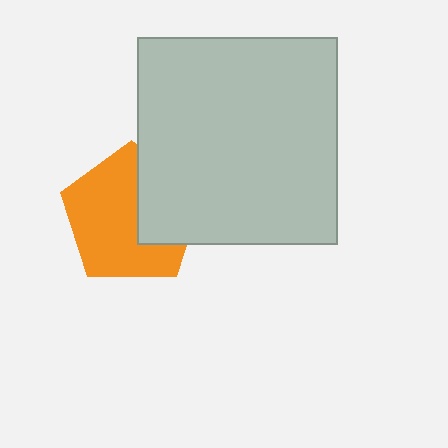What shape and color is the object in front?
The object in front is a light gray rectangle.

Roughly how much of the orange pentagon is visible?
Most of it is visible (roughly 66%).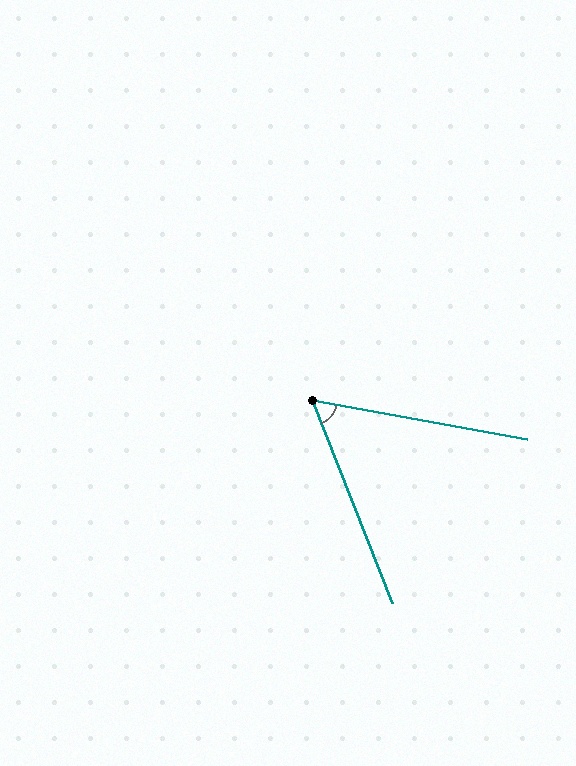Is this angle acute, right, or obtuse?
It is acute.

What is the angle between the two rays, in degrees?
Approximately 58 degrees.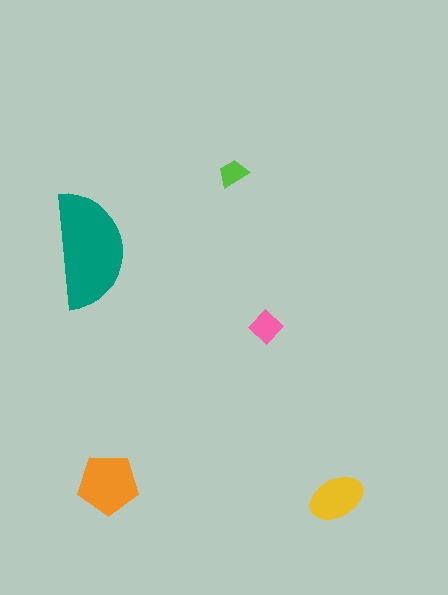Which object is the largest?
The teal semicircle.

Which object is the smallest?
The lime trapezoid.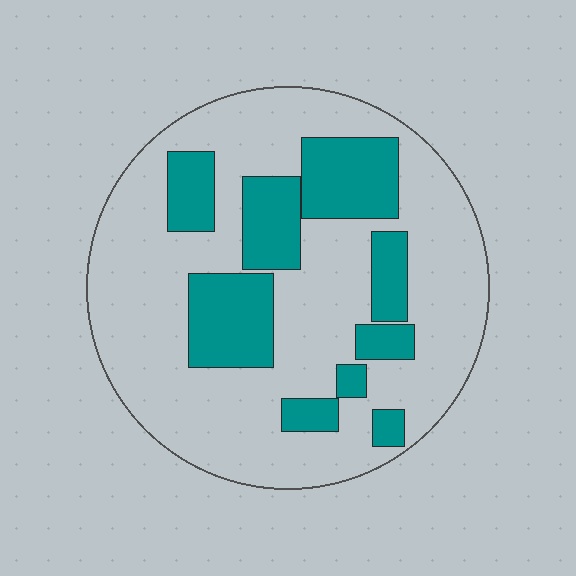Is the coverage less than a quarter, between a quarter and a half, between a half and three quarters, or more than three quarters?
Between a quarter and a half.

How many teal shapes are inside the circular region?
9.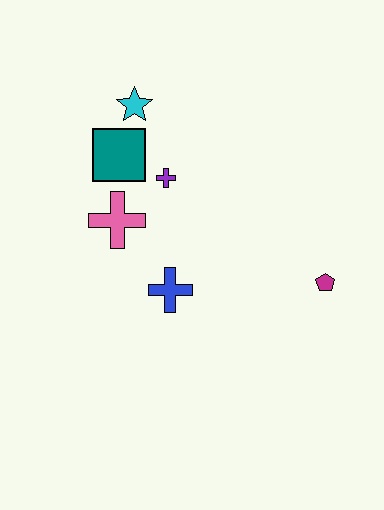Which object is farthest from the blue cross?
The cyan star is farthest from the blue cross.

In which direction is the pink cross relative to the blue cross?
The pink cross is above the blue cross.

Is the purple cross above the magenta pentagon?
Yes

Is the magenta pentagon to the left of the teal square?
No